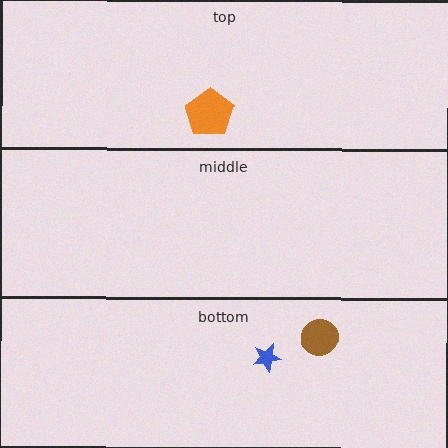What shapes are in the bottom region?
The brown circle, the blue star.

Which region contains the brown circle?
The bottom region.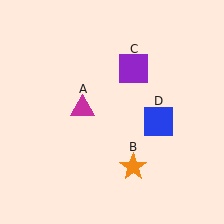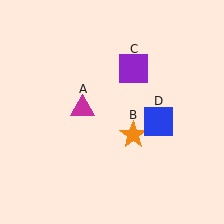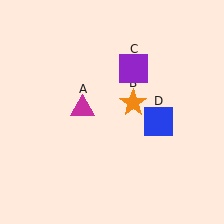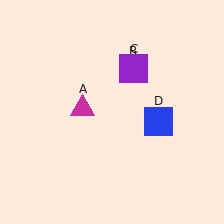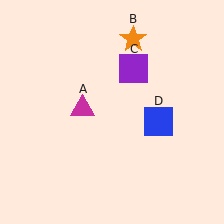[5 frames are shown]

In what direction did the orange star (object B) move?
The orange star (object B) moved up.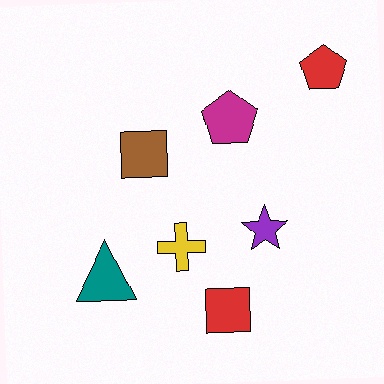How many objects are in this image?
There are 7 objects.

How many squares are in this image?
There are 2 squares.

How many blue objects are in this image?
There are no blue objects.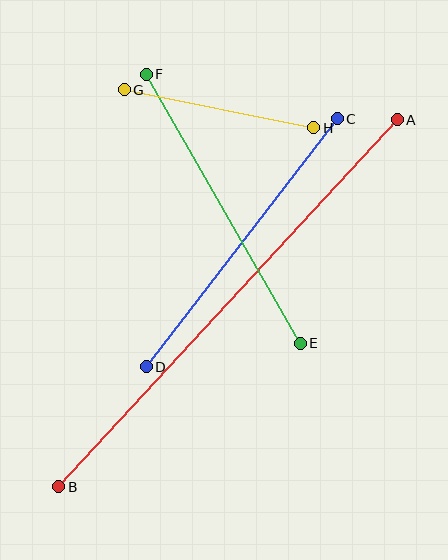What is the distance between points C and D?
The distance is approximately 313 pixels.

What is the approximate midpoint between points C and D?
The midpoint is at approximately (242, 243) pixels.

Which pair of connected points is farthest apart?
Points A and B are farthest apart.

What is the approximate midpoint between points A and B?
The midpoint is at approximately (228, 303) pixels.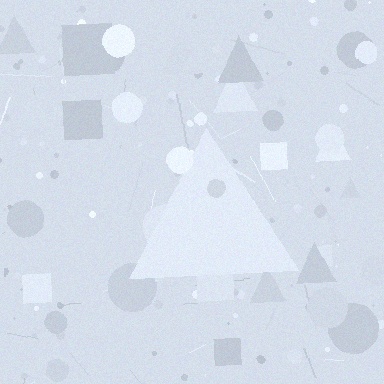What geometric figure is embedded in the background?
A triangle is embedded in the background.